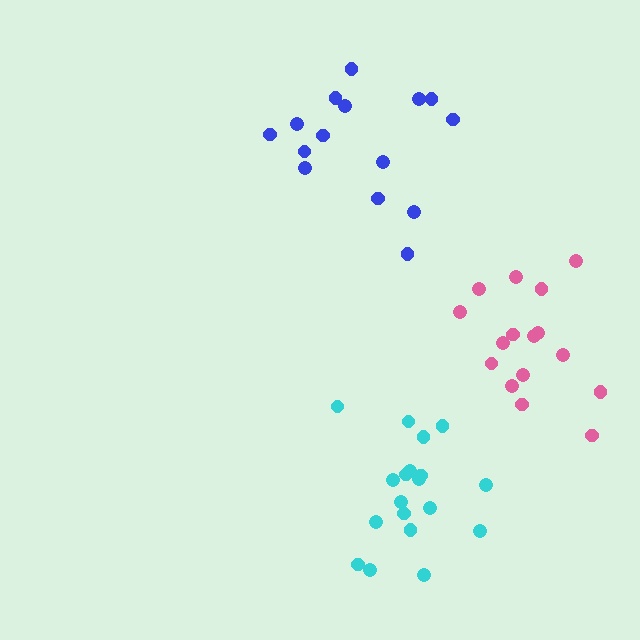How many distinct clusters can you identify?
There are 3 distinct clusters.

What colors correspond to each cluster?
The clusters are colored: blue, pink, cyan.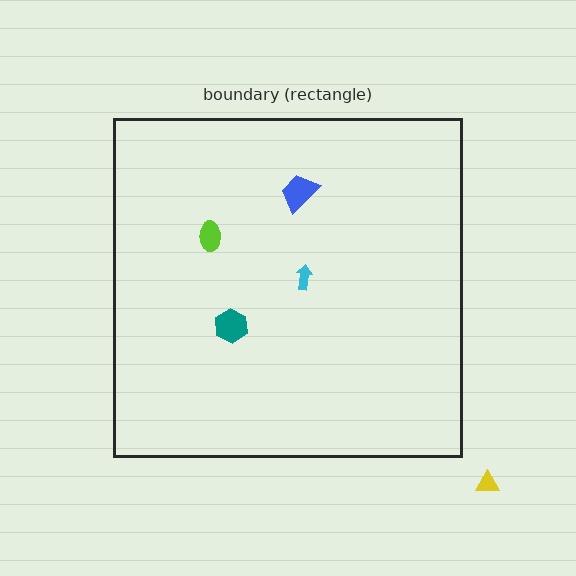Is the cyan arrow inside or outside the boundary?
Inside.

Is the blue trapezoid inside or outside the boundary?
Inside.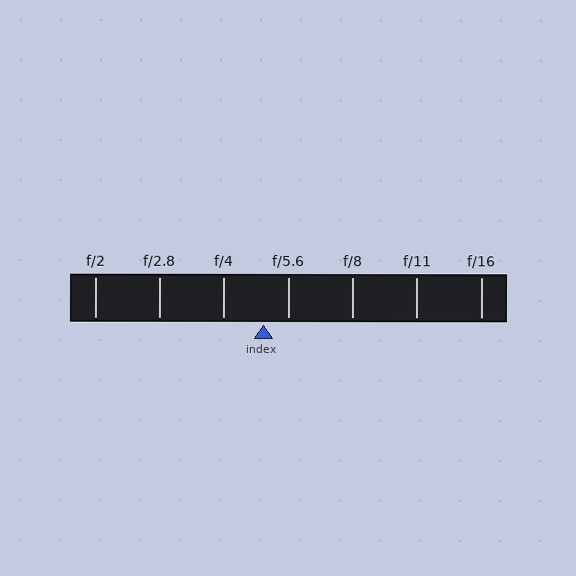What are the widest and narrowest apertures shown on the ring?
The widest aperture shown is f/2 and the narrowest is f/16.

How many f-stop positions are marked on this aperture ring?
There are 7 f-stop positions marked.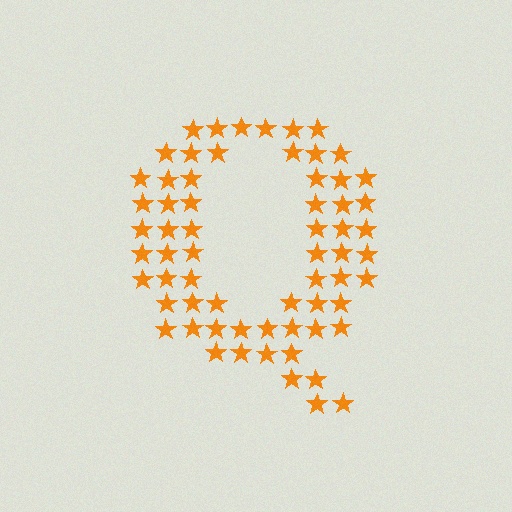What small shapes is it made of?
It is made of small stars.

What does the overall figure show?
The overall figure shows the letter Q.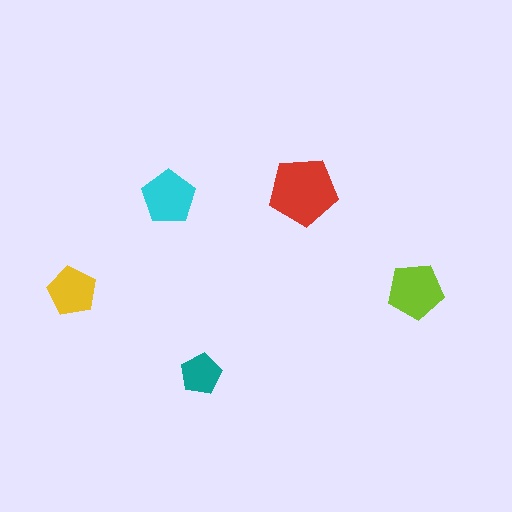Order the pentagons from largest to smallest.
the red one, the lime one, the cyan one, the yellow one, the teal one.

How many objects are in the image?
There are 5 objects in the image.